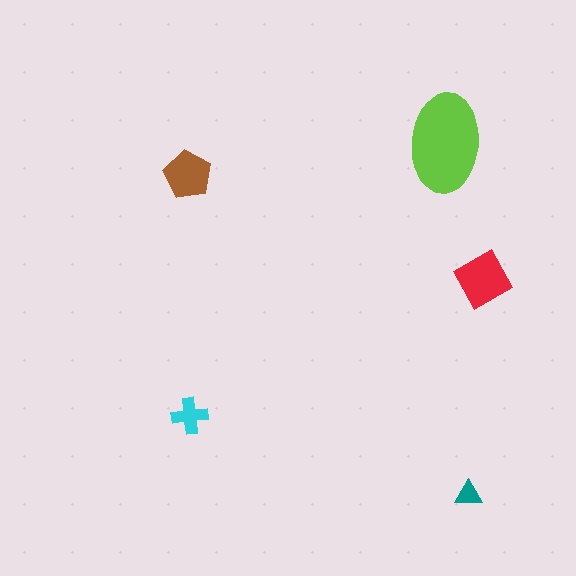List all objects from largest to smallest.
The lime ellipse, the red square, the brown pentagon, the cyan cross, the teal triangle.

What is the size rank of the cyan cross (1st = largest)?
4th.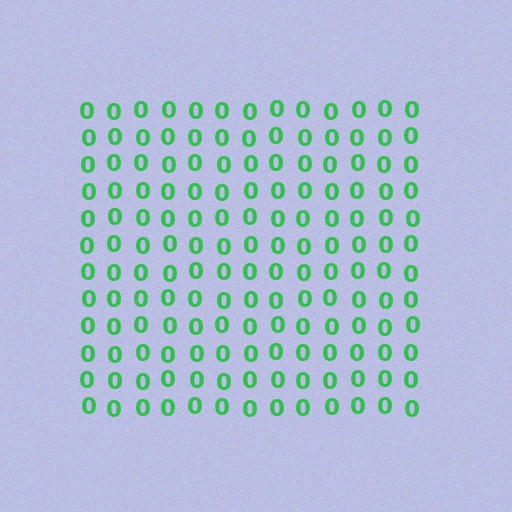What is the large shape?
The large shape is a square.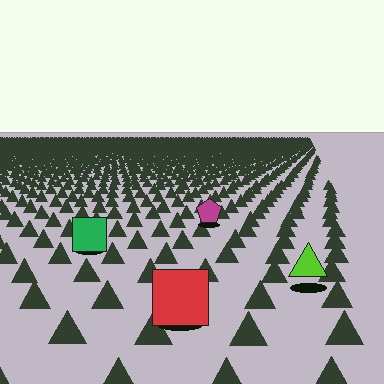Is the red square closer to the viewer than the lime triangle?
Yes. The red square is closer — you can tell from the texture gradient: the ground texture is coarser near it.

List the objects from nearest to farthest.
From nearest to farthest: the red square, the lime triangle, the green square, the magenta pentagon.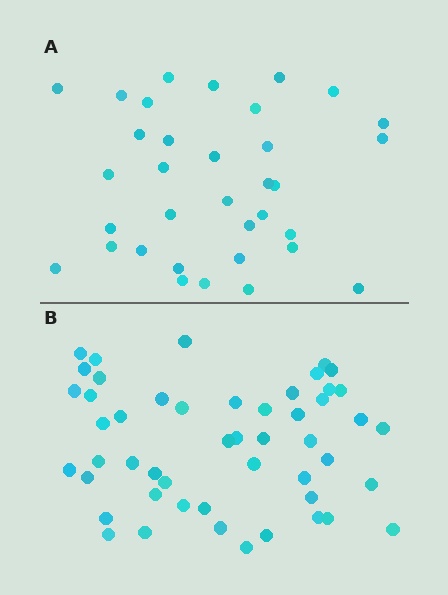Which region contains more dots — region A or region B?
Region B (the bottom region) has more dots.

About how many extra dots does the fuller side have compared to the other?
Region B has approximately 15 more dots than region A.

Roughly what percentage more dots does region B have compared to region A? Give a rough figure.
About 45% more.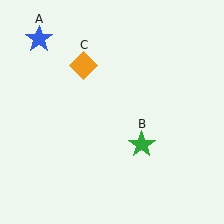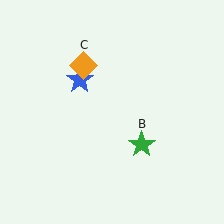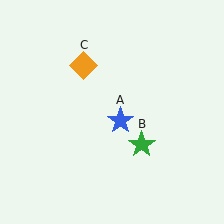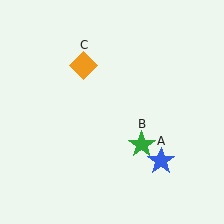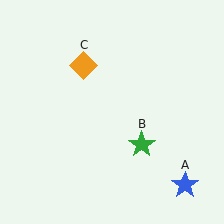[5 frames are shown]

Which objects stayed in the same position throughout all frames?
Green star (object B) and orange diamond (object C) remained stationary.